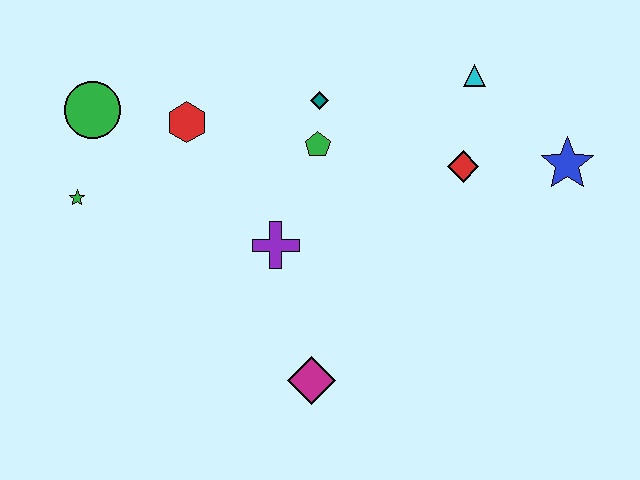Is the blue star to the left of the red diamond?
No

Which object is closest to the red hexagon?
The green circle is closest to the red hexagon.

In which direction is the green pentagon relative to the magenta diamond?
The green pentagon is above the magenta diamond.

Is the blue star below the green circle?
Yes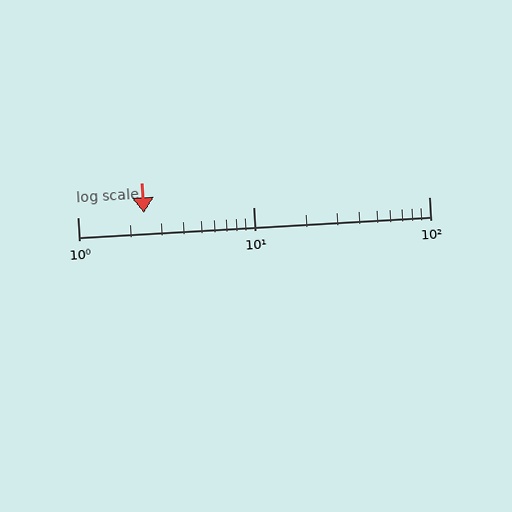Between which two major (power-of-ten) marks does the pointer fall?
The pointer is between 1 and 10.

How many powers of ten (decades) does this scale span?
The scale spans 2 decades, from 1 to 100.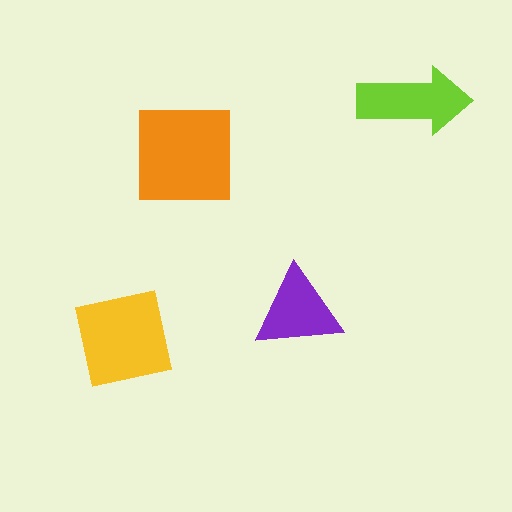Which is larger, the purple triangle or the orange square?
The orange square.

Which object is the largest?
The orange square.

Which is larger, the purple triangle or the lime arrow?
The lime arrow.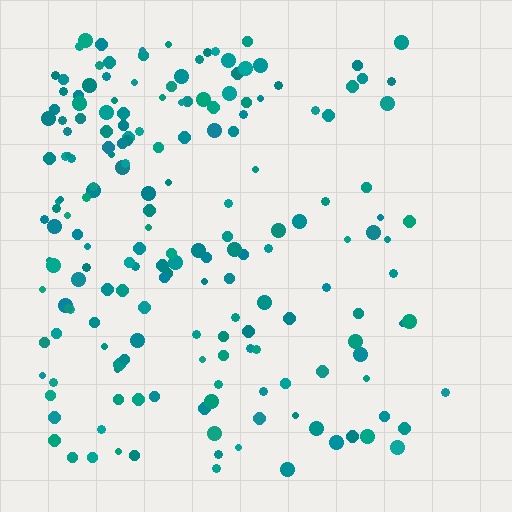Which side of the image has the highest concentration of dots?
The left.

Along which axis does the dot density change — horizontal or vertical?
Horizontal.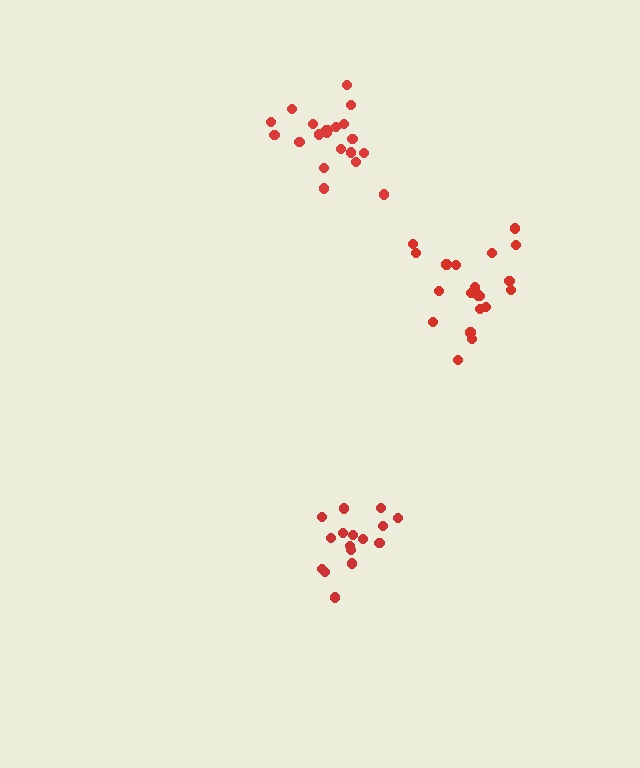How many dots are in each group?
Group 1: 16 dots, Group 2: 21 dots, Group 3: 20 dots (57 total).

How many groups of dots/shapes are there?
There are 3 groups.